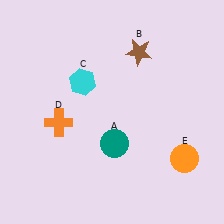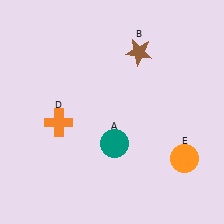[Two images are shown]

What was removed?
The cyan hexagon (C) was removed in Image 2.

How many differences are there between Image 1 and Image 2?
There is 1 difference between the two images.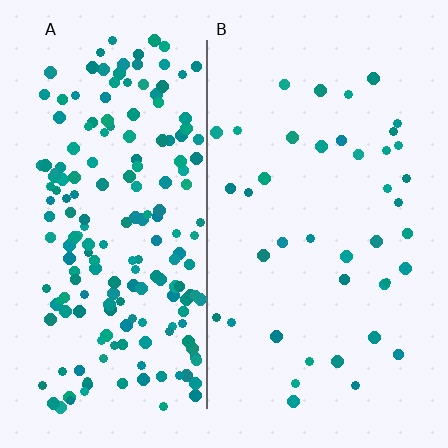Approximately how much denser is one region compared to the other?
Approximately 4.7× — region A over region B.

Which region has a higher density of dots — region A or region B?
A (the left).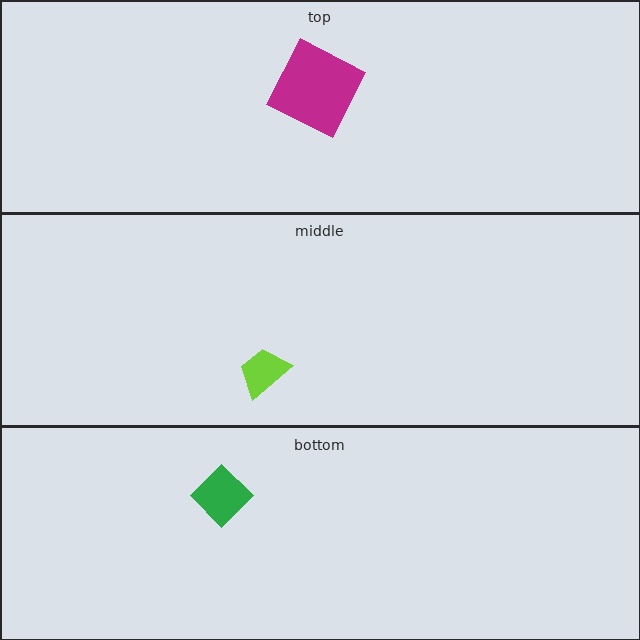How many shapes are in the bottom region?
1.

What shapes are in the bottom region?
The green diamond.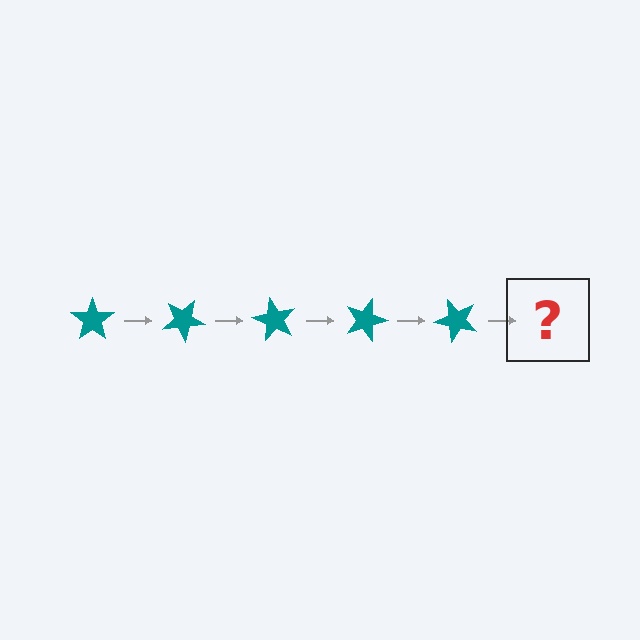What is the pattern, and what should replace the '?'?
The pattern is that the star rotates 30 degrees each step. The '?' should be a teal star rotated 150 degrees.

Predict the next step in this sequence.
The next step is a teal star rotated 150 degrees.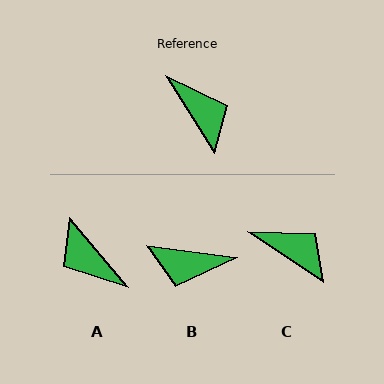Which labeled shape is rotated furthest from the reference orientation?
A, about 172 degrees away.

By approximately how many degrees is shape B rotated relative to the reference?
Approximately 129 degrees clockwise.